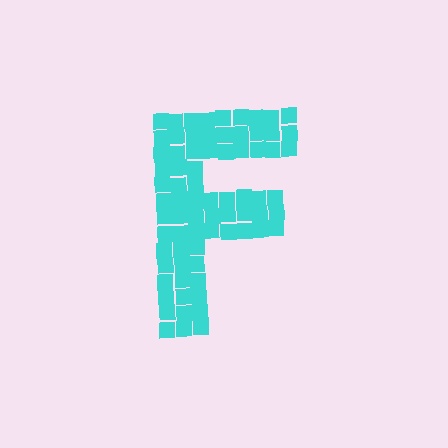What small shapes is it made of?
It is made of small squares.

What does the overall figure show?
The overall figure shows the letter F.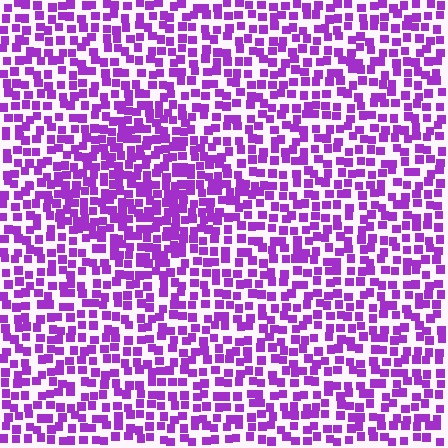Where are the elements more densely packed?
The elements are more densely packed inside the diamond boundary.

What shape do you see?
I see a diamond.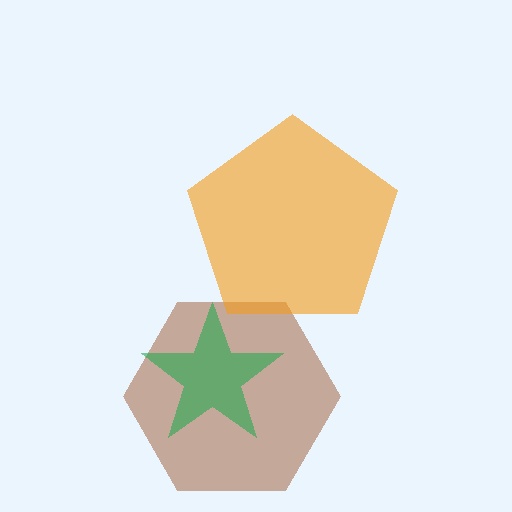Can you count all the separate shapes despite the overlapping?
Yes, there are 3 separate shapes.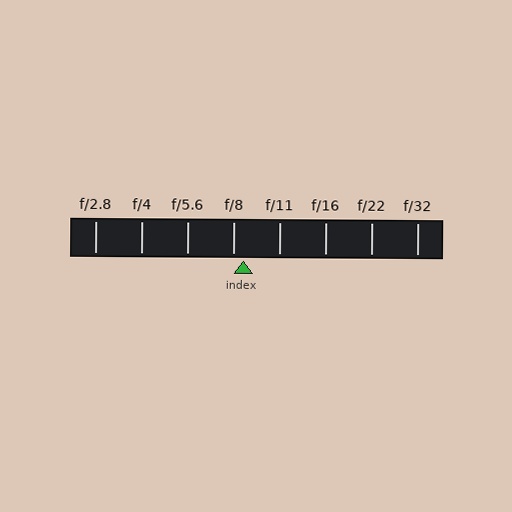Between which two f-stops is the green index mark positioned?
The index mark is between f/8 and f/11.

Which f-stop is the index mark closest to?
The index mark is closest to f/8.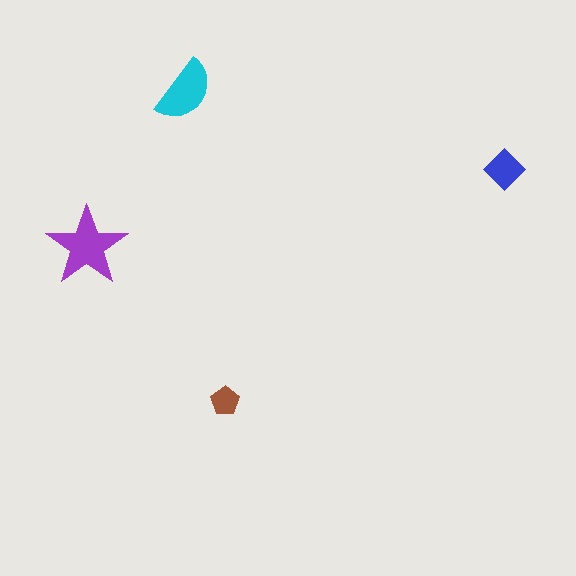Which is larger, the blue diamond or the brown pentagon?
The blue diamond.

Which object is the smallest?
The brown pentagon.